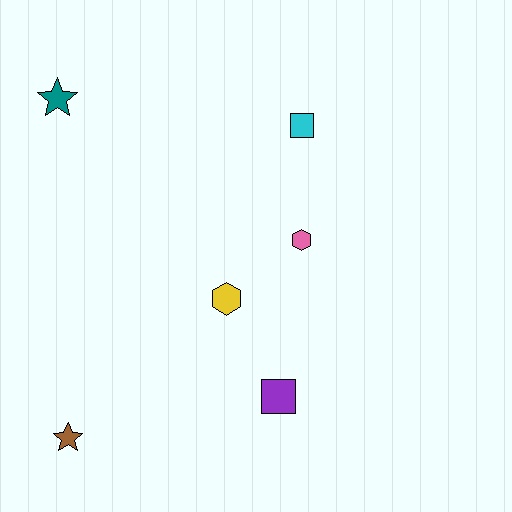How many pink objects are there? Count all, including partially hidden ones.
There is 1 pink object.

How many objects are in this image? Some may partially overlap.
There are 6 objects.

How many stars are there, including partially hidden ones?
There are 2 stars.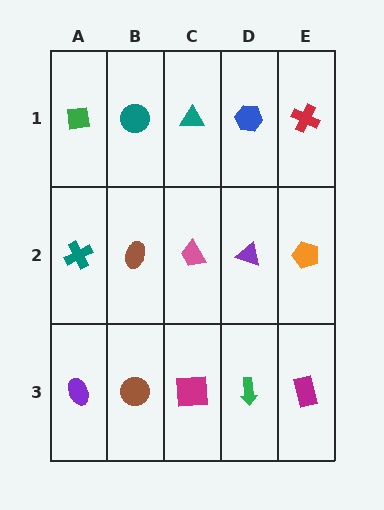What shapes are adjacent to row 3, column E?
An orange pentagon (row 2, column E), a green arrow (row 3, column D).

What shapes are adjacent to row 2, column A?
A green square (row 1, column A), a purple ellipse (row 3, column A), a brown ellipse (row 2, column B).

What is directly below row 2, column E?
A magenta rectangle.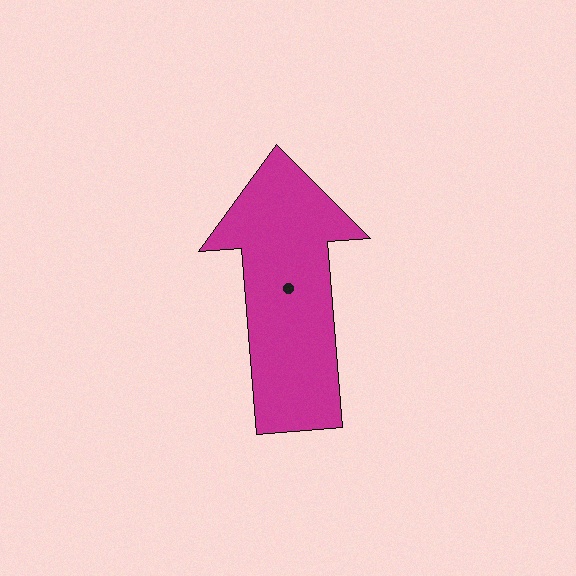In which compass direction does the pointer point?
North.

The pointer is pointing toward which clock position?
Roughly 12 o'clock.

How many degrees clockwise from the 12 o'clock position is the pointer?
Approximately 356 degrees.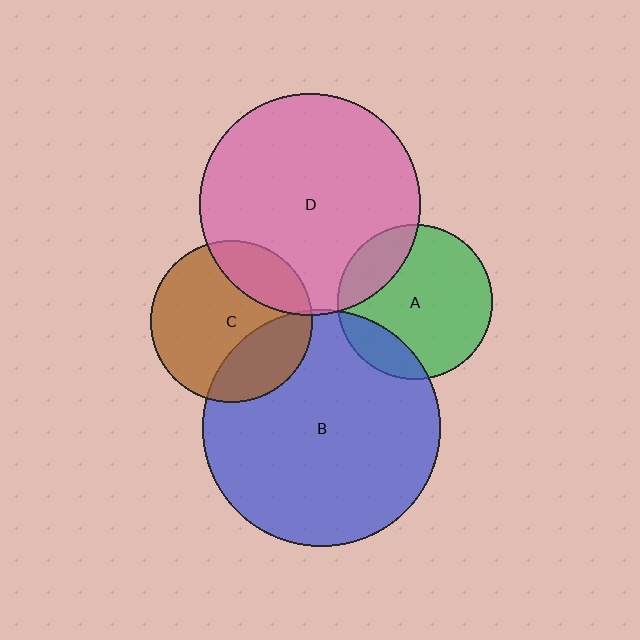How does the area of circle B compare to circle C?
Approximately 2.1 times.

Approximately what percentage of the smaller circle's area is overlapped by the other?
Approximately 20%.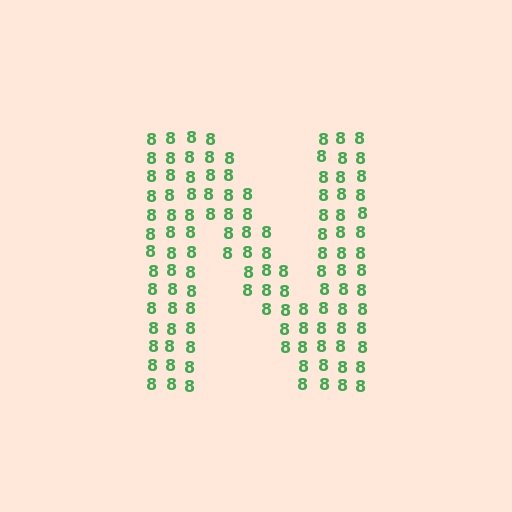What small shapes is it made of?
It is made of small digit 8's.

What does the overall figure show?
The overall figure shows the letter N.